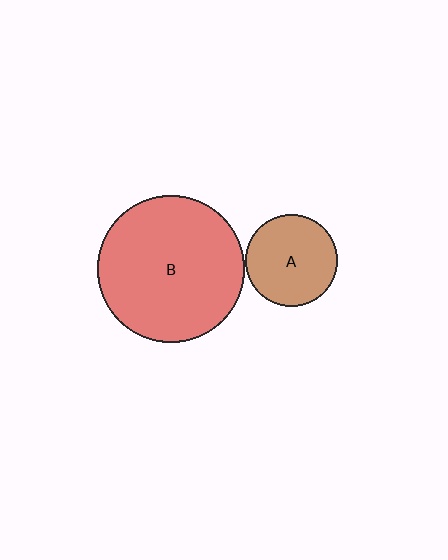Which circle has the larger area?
Circle B (red).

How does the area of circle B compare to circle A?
Approximately 2.6 times.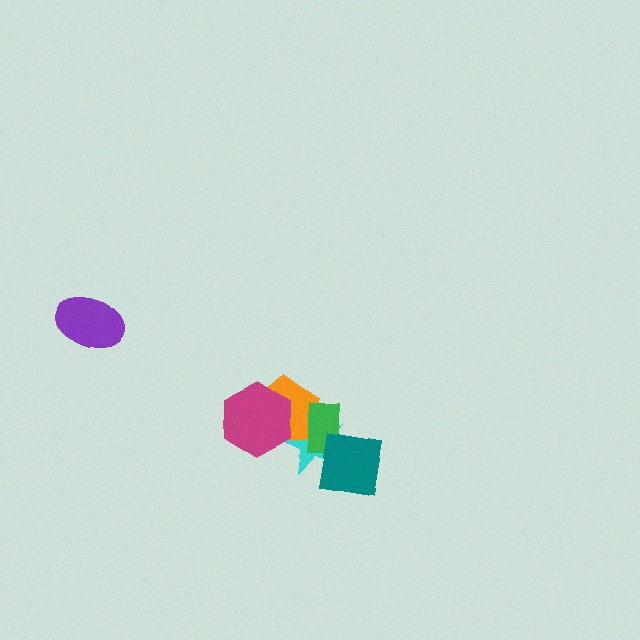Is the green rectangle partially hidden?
Yes, it is partially covered by another shape.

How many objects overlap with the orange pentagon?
3 objects overlap with the orange pentagon.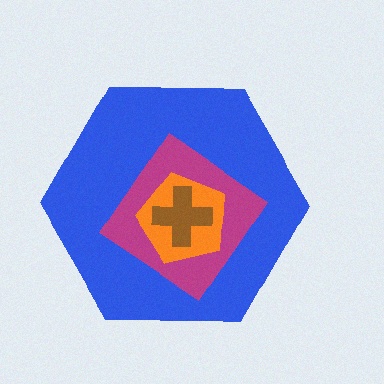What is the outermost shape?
The blue hexagon.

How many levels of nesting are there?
4.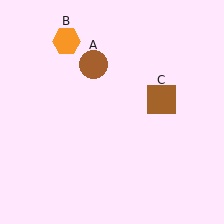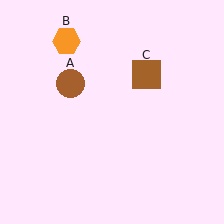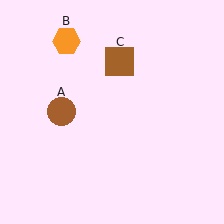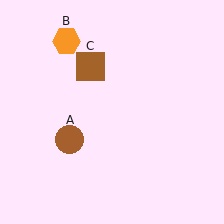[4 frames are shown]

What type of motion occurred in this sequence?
The brown circle (object A), brown square (object C) rotated counterclockwise around the center of the scene.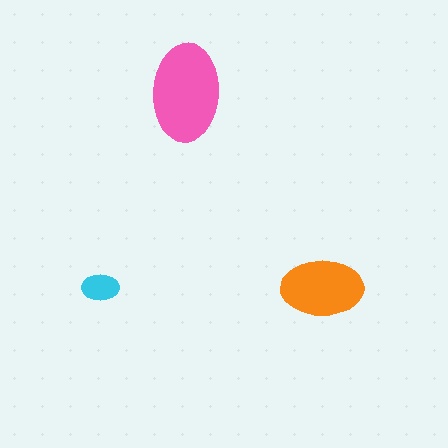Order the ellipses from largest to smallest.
the pink one, the orange one, the cyan one.